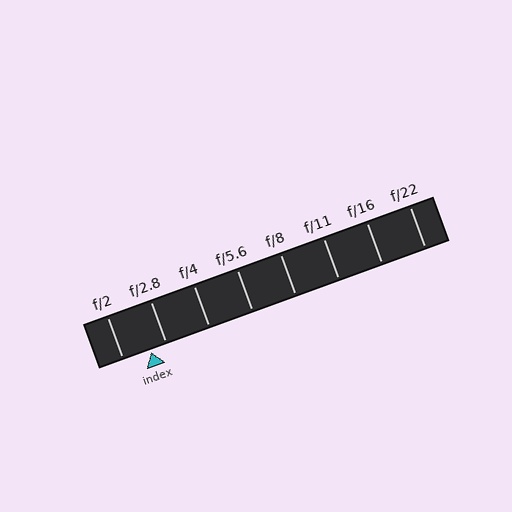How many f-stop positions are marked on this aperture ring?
There are 8 f-stop positions marked.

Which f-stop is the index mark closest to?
The index mark is closest to f/2.8.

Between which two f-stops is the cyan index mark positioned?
The index mark is between f/2 and f/2.8.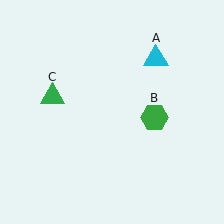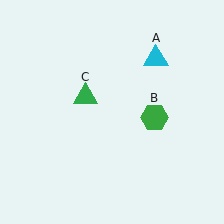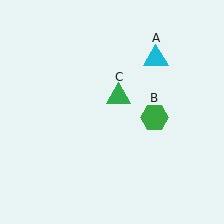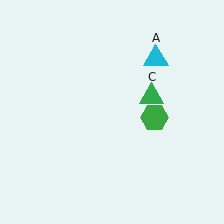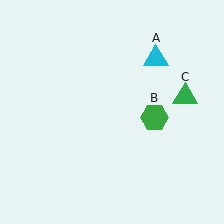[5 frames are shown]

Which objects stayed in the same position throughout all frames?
Cyan triangle (object A) and green hexagon (object B) remained stationary.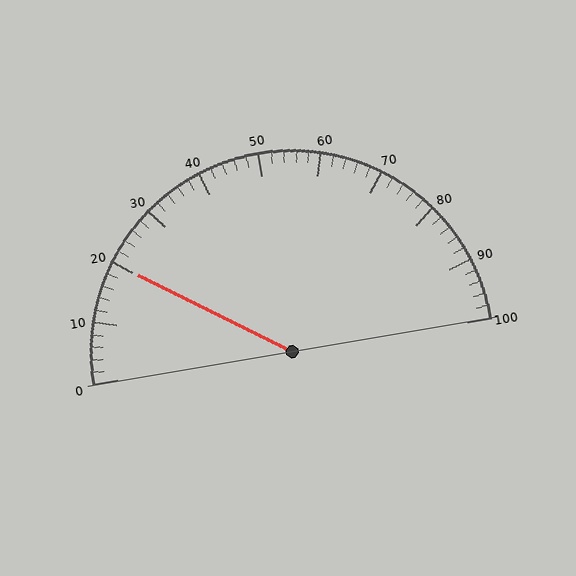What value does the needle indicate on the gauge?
The needle indicates approximately 20.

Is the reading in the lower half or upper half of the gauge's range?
The reading is in the lower half of the range (0 to 100).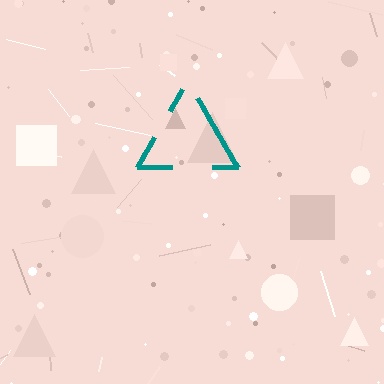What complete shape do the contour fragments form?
The contour fragments form a triangle.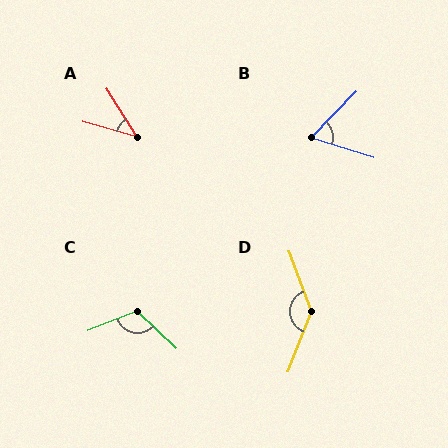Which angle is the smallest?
A, at approximately 43 degrees.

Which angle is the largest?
D, at approximately 139 degrees.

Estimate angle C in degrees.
Approximately 115 degrees.